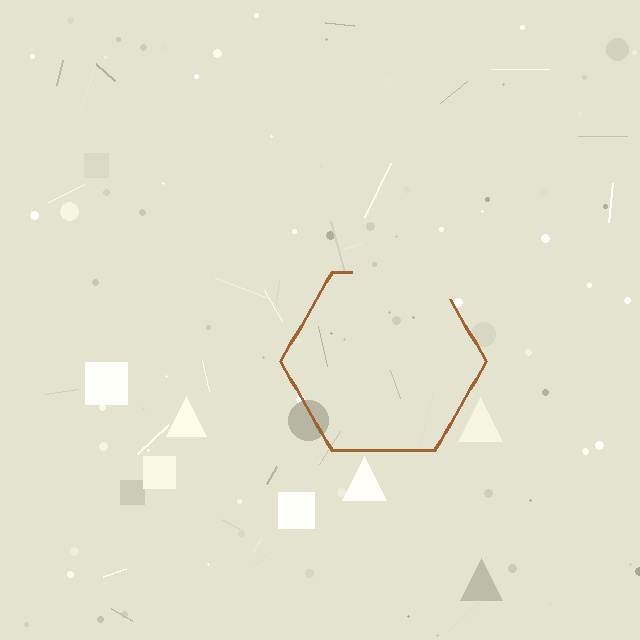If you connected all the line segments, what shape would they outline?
They would outline a hexagon.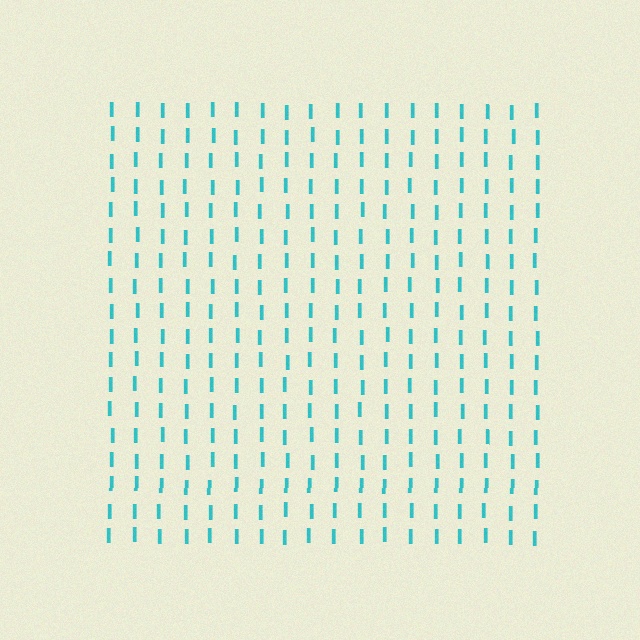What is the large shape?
The large shape is a square.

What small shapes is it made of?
It is made of small letter I's.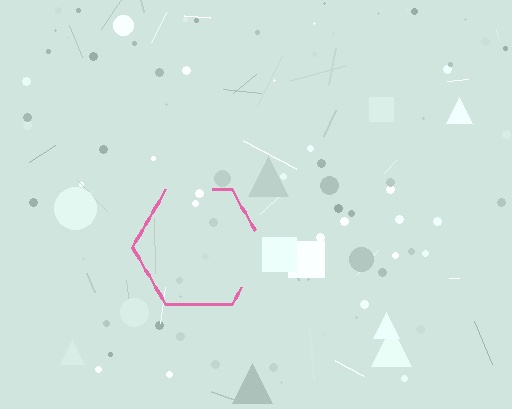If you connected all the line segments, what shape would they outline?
They would outline a hexagon.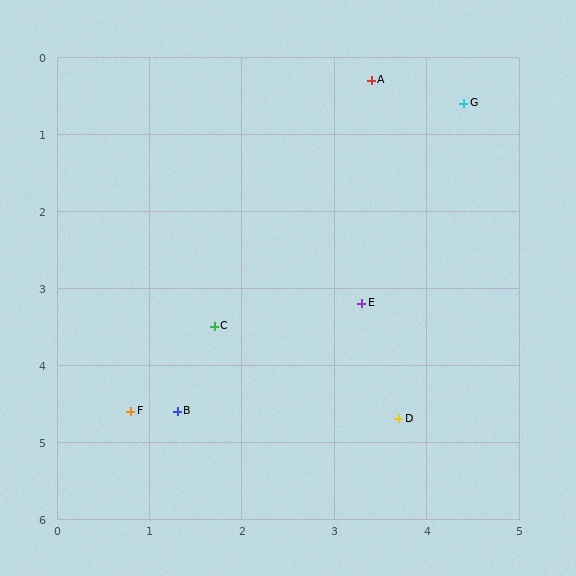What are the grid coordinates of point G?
Point G is at approximately (4.4, 0.6).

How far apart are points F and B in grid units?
Points F and B are about 0.5 grid units apart.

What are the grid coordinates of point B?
Point B is at approximately (1.3, 4.6).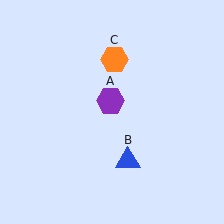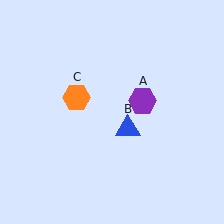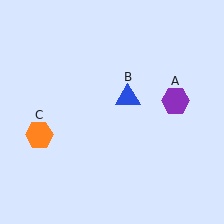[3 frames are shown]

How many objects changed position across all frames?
3 objects changed position: purple hexagon (object A), blue triangle (object B), orange hexagon (object C).